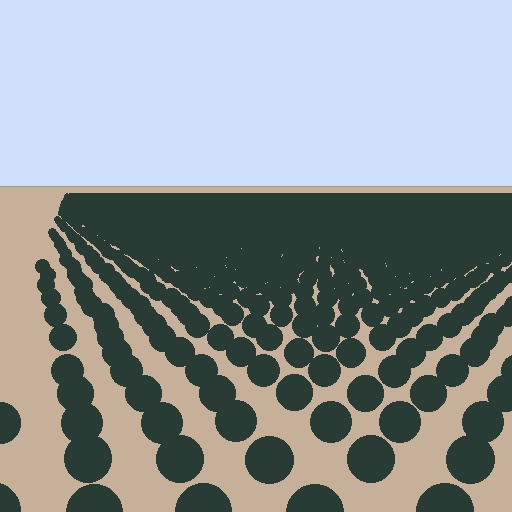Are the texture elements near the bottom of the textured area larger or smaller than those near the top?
Larger. Near the bottom, elements are closer to the viewer and appear at a bigger on-screen size.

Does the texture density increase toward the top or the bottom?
Density increases toward the top.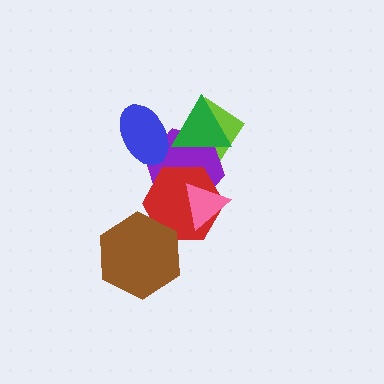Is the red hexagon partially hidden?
Yes, it is partially covered by another shape.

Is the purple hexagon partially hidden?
Yes, it is partially covered by another shape.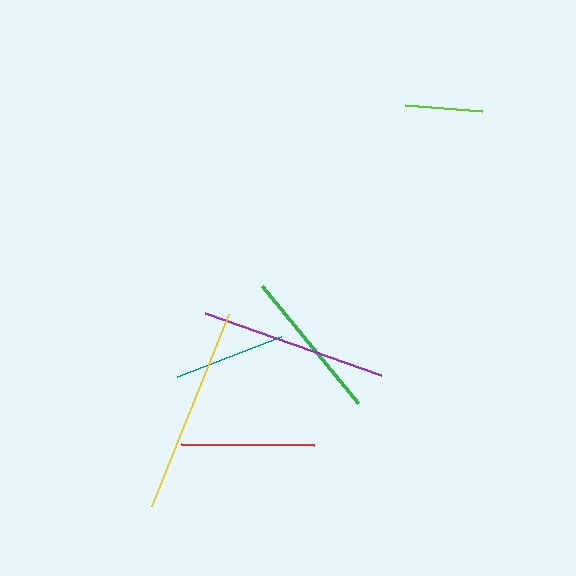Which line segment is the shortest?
The lime line is the shortest at approximately 78 pixels.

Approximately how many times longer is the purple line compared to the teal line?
The purple line is approximately 1.7 times the length of the teal line.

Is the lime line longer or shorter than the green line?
The green line is longer than the lime line.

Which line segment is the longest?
The yellow line is the longest at approximately 207 pixels.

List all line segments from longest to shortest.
From longest to shortest: yellow, purple, green, red, teal, lime.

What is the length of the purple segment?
The purple segment is approximately 187 pixels long.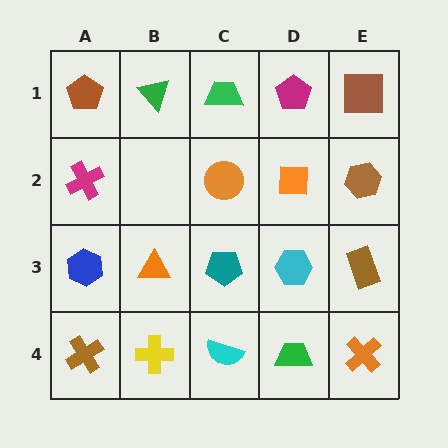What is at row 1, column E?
A brown square.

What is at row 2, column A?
A magenta cross.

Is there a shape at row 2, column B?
No, that cell is empty.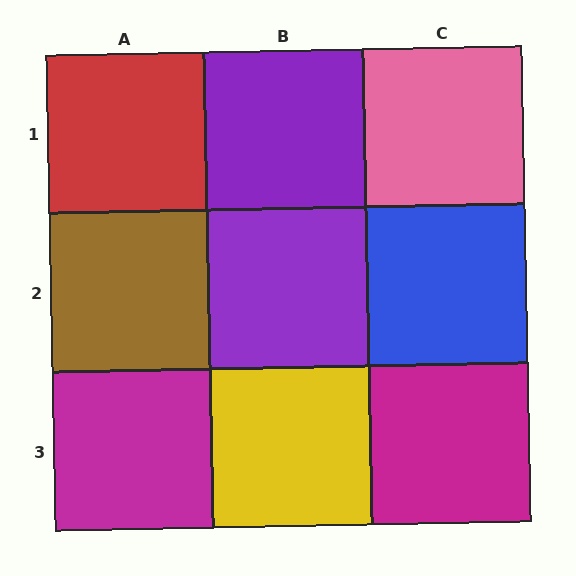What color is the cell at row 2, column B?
Purple.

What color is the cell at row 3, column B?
Yellow.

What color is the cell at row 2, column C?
Blue.